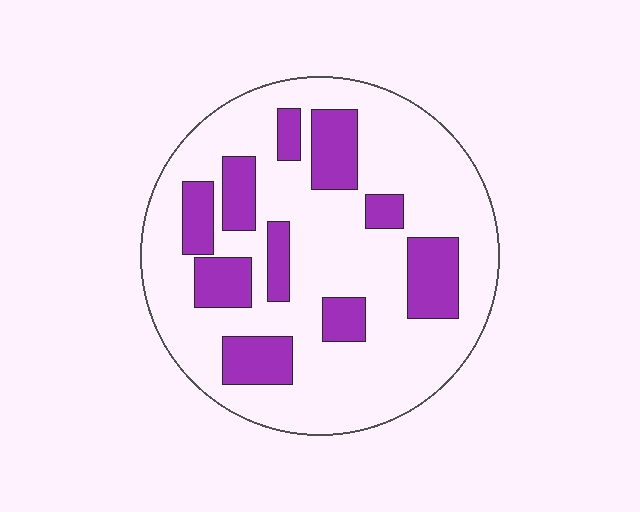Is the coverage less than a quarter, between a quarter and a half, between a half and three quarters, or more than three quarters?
Between a quarter and a half.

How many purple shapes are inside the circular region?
10.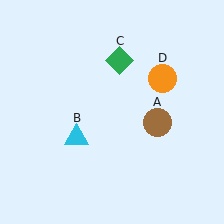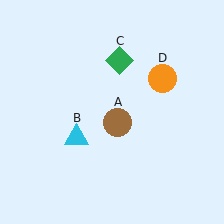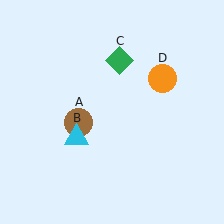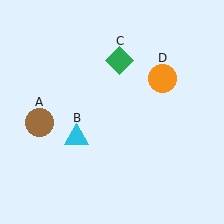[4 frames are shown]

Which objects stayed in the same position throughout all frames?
Cyan triangle (object B) and green diamond (object C) and orange circle (object D) remained stationary.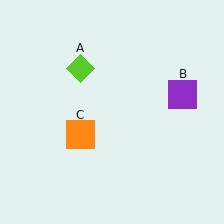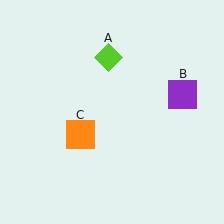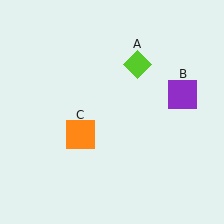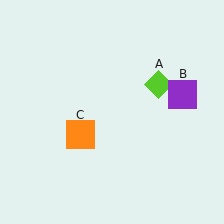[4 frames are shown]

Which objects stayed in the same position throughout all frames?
Purple square (object B) and orange square (object C) remained stationary.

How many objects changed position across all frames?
1 object changed position: lime diamond (object A).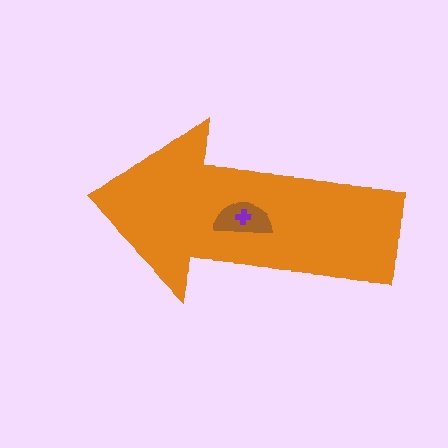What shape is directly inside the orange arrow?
The brown semicircle.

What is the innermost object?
The purple cross.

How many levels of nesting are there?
3.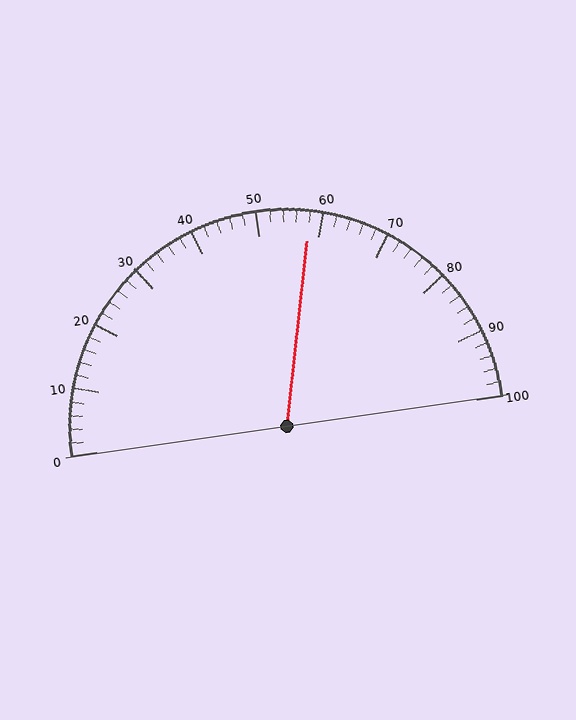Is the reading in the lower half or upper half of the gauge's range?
The reading is in the upper half of the range (0 to 100).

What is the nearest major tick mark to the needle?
The nearest major tick mark is 60.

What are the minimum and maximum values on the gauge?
The gauge ranges from 0 to 100.